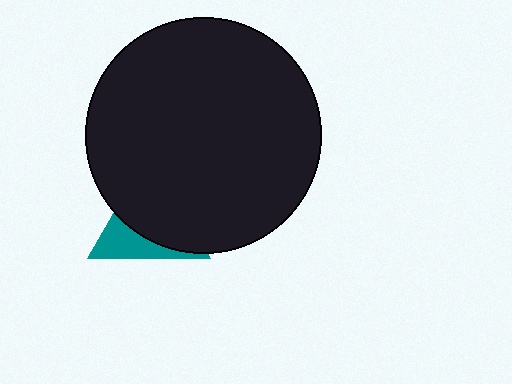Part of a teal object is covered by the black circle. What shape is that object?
It is a triangle.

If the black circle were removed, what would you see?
You would see the complete teal triangle.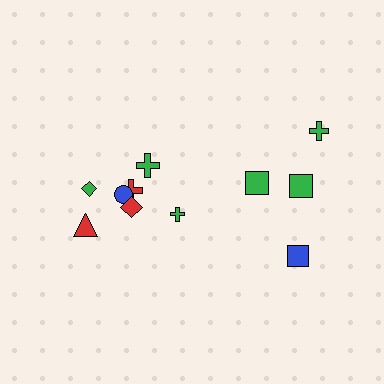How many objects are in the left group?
There are 7 objects.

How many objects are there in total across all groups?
There are 11 objects.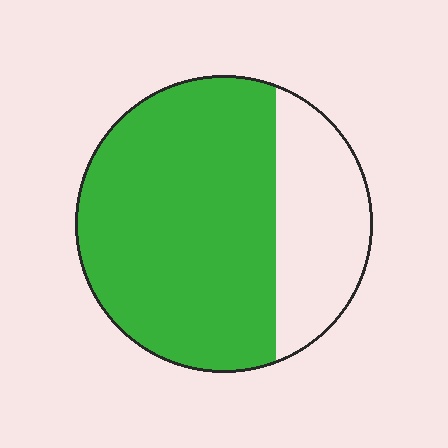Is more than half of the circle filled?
Yes.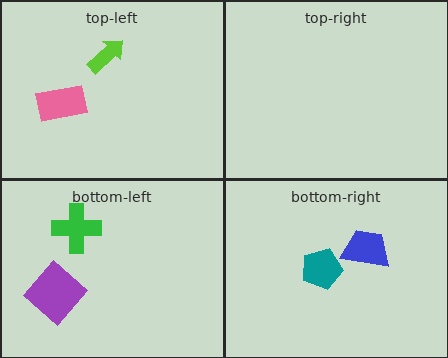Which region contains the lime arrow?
The top-left region.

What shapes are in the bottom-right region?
The blue trapezoid, the teal pentagon.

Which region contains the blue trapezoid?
The bottom-right region.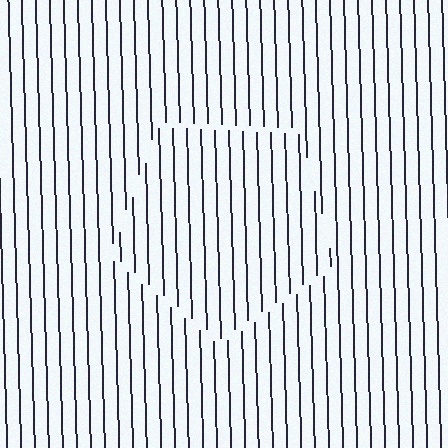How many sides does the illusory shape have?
5 sides — the line-ends trace a pentagon.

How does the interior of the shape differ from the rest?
The interior of the shape contains the same grating, shifted by half a period — the contour is defined by the phase discontinuity where line-ends from the inner and outer gratings abut.